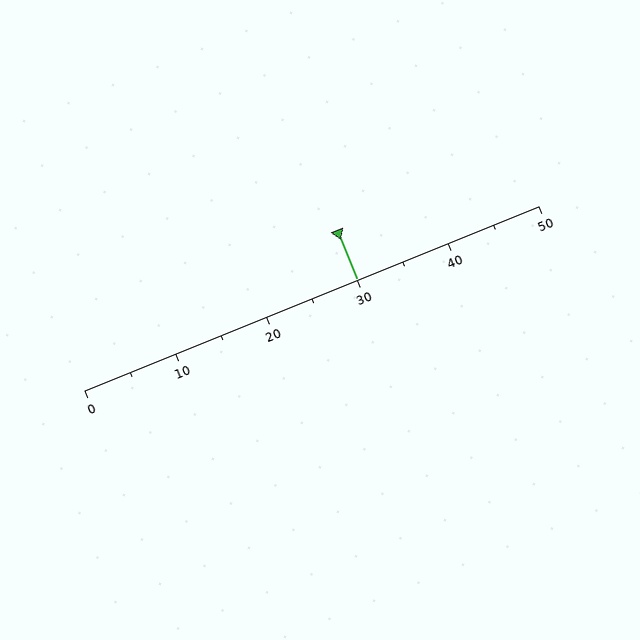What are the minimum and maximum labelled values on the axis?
The axis runs from 0 to 50.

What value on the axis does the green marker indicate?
The marker indicates approximately 30.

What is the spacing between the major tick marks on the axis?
The major ticks are spaced 10 apart.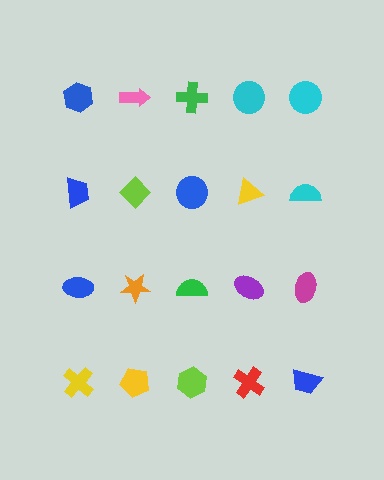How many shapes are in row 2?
5 shapes.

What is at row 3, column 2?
An orange star.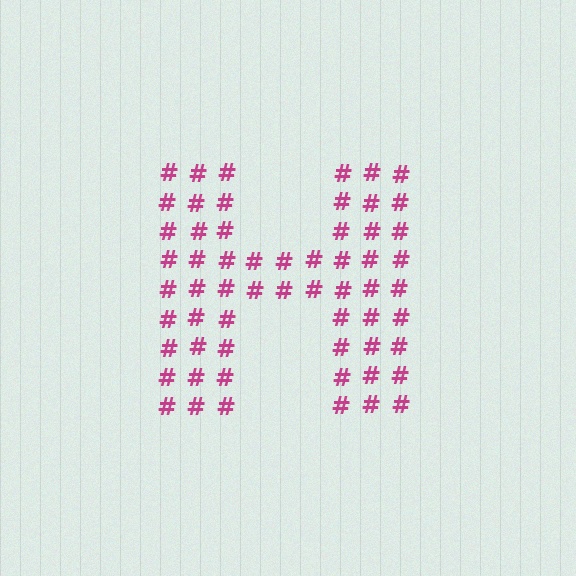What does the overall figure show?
The overall figure shows the letter H.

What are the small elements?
The small elements are hash symbols.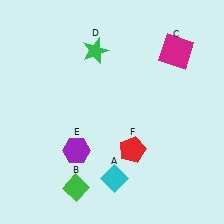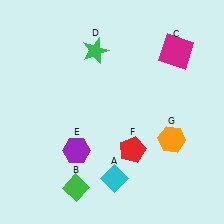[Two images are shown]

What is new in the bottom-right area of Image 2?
An orange hexagon (G) was added in the bottom-right area of Image 2.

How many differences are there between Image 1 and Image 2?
There is 1 difference between the two images.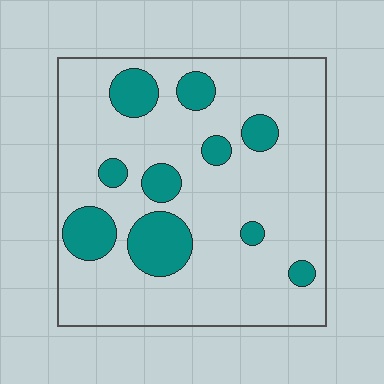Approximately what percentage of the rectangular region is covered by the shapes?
Approximately 20%.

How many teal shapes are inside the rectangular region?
10.